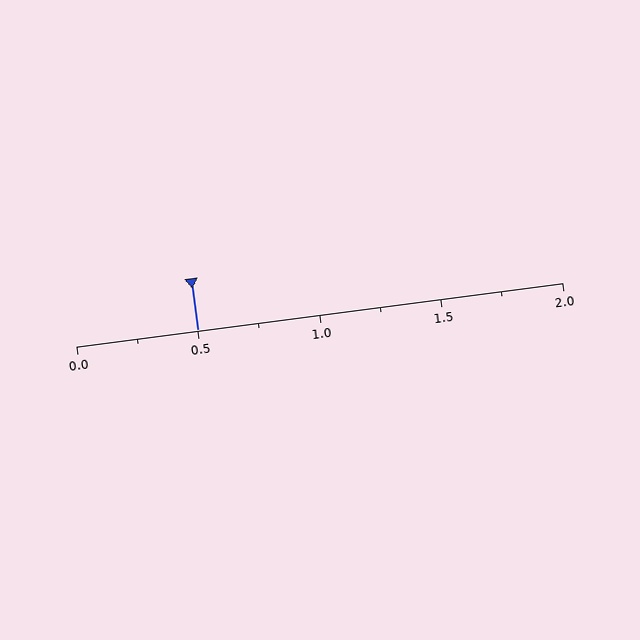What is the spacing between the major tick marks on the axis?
The major ticks are spaced 0.5 apart.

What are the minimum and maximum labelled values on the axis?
The axis runs from 0.0 to 2.0.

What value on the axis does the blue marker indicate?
The marker indicates approximately 0.5.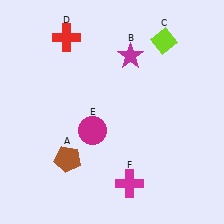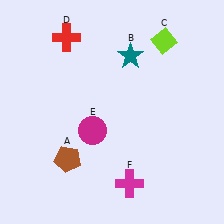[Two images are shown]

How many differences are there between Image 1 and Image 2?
There is 1 difference between the two images.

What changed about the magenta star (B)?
In Image 1, B is magenta. In Image 2, it changed to teal.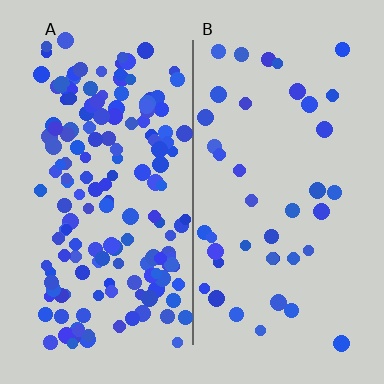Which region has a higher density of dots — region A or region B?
A (the left).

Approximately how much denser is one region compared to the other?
Approximately 3.9× — region A over region B.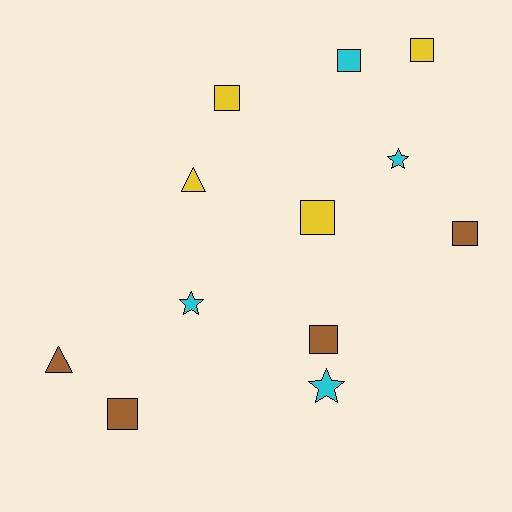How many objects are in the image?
There are 12 objects.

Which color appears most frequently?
Brown, with 4 objects.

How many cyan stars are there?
There are 3 cyan stars.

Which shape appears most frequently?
Square, with 7 objects.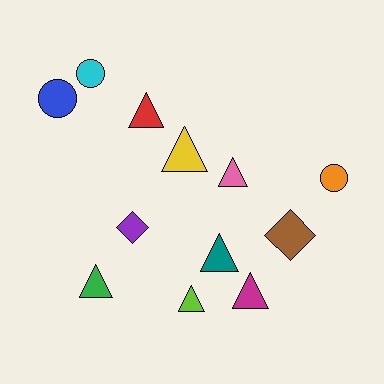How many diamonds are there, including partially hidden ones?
There are 2 diamonds.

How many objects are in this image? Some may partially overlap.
There are 12 objects.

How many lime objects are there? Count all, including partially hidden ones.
There is 1 lime object.